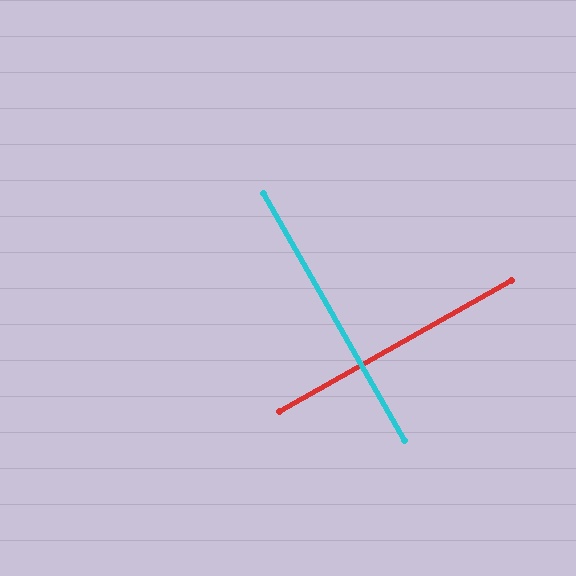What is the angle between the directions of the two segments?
Approximately 90 degrees.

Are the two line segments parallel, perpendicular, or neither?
Perpendicular — they meet at approximately 90°.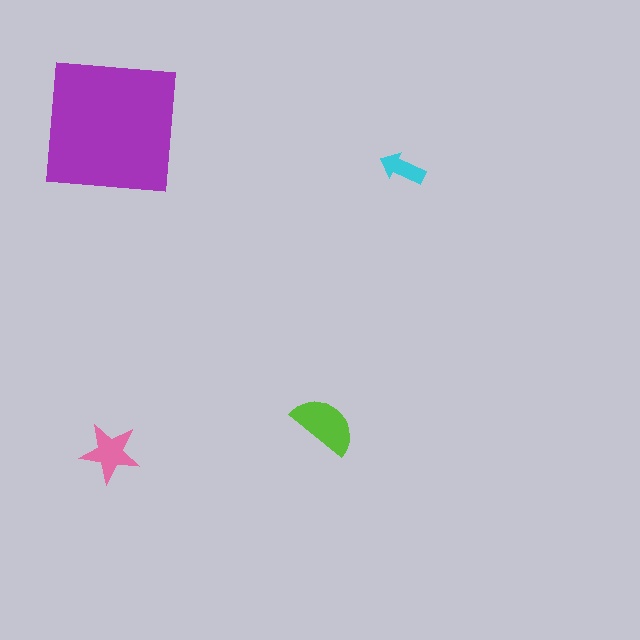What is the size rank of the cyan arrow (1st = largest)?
4th.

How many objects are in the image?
There are 4 objects in the image.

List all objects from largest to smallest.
The purple square, the lime semicircle, the pink star, the cyan arrow.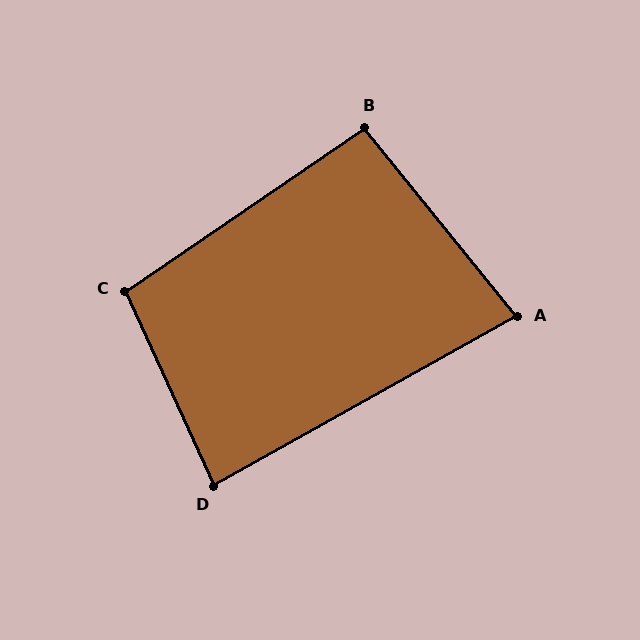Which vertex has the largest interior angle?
C, at approximately 100 degrees.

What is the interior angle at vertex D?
Approximately 85 degrees (approximately right).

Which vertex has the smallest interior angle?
A, at approximately 80 degrees.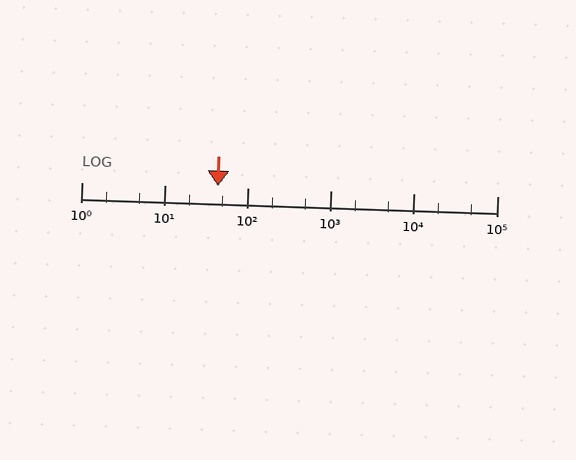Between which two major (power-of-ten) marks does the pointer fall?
The pointer is between 10 and 100.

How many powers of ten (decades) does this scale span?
The scale spans 5 decades, from 1 to 100000.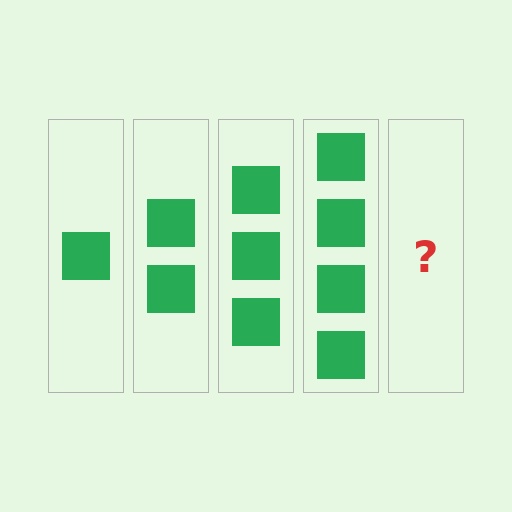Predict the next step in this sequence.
The next step is 5 squares.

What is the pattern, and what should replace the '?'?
The pattern is that each step adds one more square. The '?' should be 5 squares.